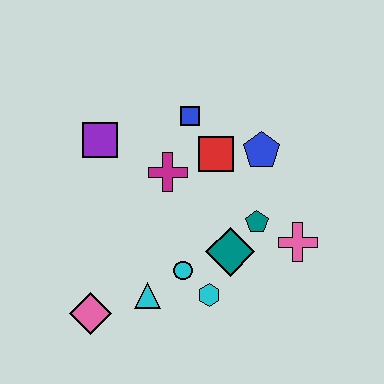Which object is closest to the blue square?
The red square is closest to the blue square.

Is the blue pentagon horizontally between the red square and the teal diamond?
No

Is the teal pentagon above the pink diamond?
Yes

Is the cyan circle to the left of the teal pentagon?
Yes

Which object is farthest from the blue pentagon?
The pink diamond is farthest from the blue pentagon.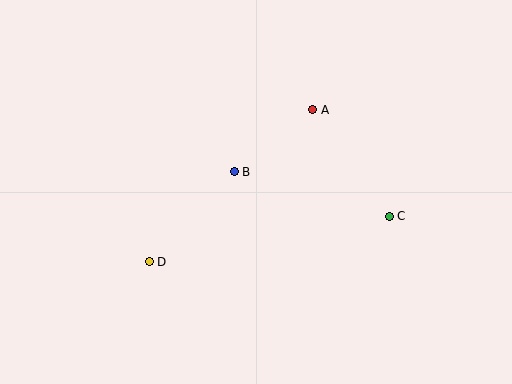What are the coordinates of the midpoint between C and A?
The midpoint between C and A is at (351, 163).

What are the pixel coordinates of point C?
Point C is at (389, 216).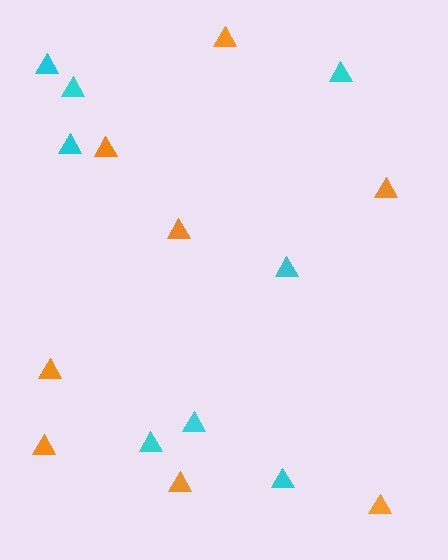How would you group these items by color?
There are 2 groups: one group of orange triangles (8) and one group of cyan triangles (8).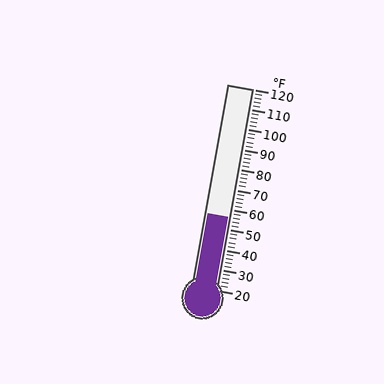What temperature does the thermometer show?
The thermometer shows approximately 56°F.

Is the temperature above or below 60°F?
The temperature is below 60°F.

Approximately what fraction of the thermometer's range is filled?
The thermometer is filled to approximately 35% of its range.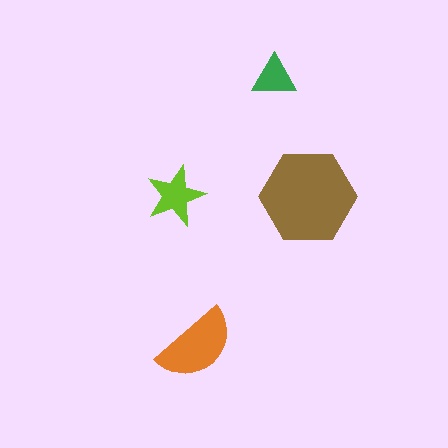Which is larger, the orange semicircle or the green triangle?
The orange semicircle.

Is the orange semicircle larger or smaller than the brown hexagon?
Smaller.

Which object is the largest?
The brown hexagon.